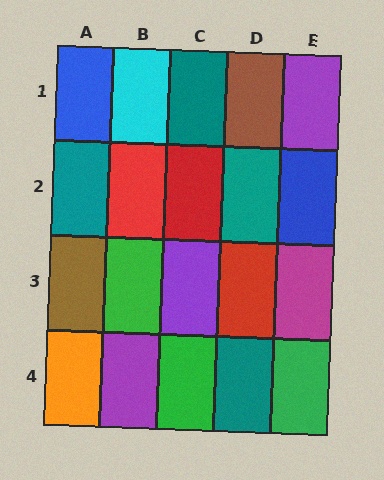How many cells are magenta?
1 cell is magenta.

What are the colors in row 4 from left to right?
Orange, purple, green, teal, green.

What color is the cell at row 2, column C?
Red.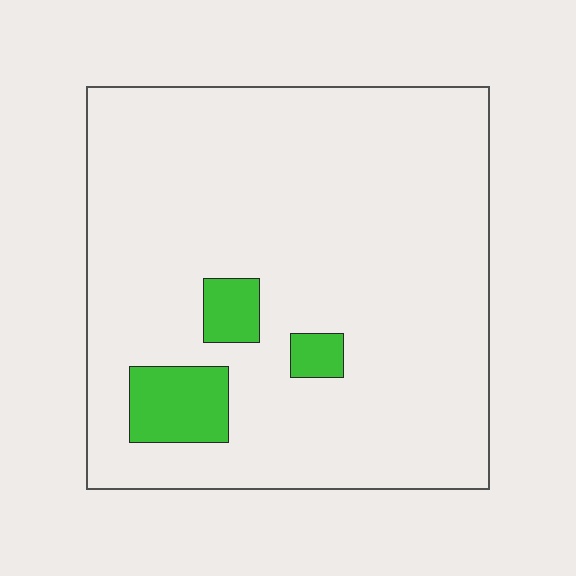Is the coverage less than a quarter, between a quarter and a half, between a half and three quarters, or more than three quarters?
Less than a quarter.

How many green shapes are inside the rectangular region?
3.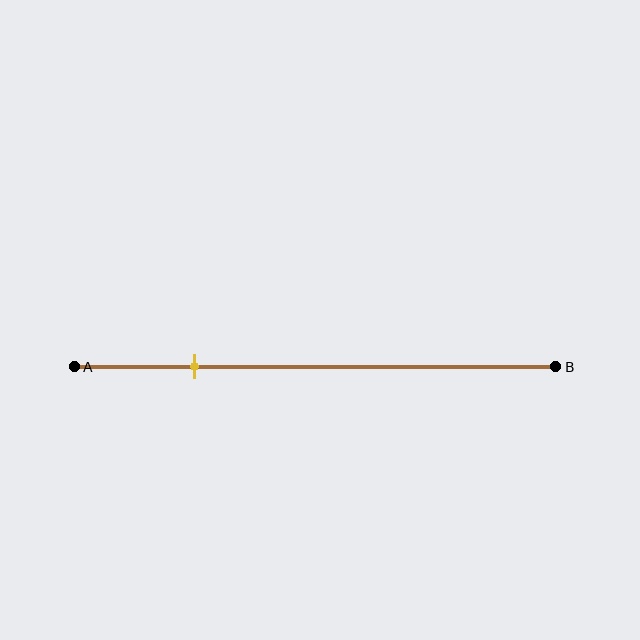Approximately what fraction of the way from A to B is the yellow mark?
The yellow mark is approximately 25% of the way from A to B.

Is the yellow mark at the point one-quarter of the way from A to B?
Yes, the mark is approximately at the one-quarter point.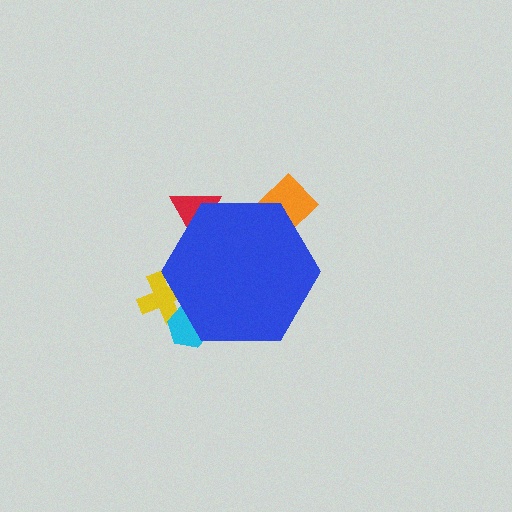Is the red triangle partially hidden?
Yes, the red triangle is partially hidden behind the blue hexagon.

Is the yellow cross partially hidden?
Yes, the yellow cross is partially hidden behind the blue hexagon.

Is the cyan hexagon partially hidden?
Yes, the cyan hexagon is partially hidden behind the blue hexagon.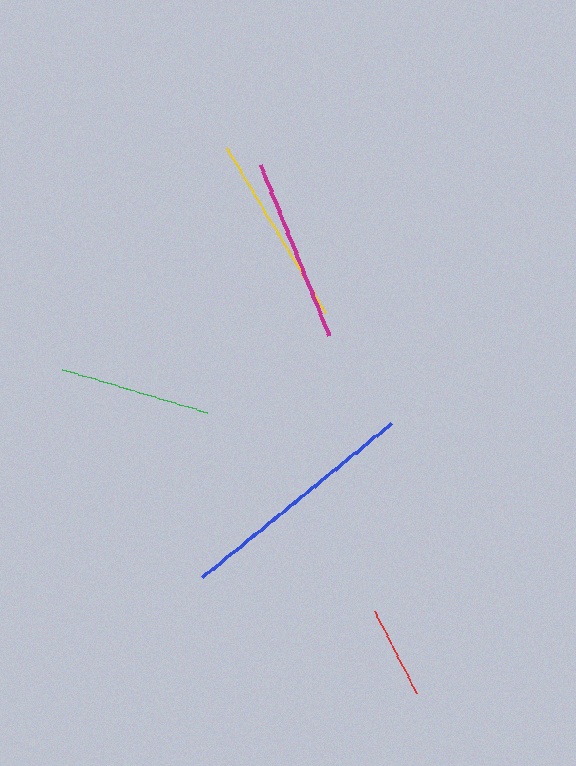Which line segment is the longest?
The blue line is the longest at approximately 244 pixels.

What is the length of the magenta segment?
The magenta segment is approximately 184 pixels long.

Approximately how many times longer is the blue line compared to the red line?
The blue line is approximately 2.7 times the length of the red line.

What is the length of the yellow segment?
The yellow segment is approximately 192 pixels long.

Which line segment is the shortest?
The red line is the shortest at approximately 91 pixels.